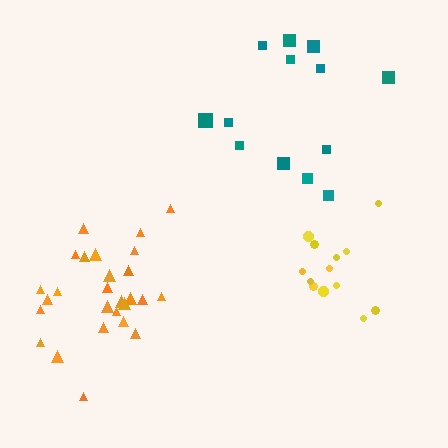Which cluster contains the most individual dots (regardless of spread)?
Orange (27).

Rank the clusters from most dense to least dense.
orange, yellow, teal.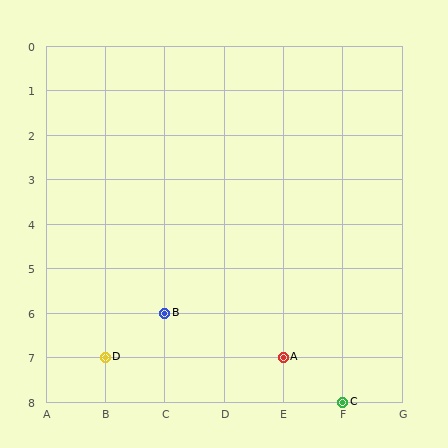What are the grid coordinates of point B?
Point B is at grid coordinates (C, 6).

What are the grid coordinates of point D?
Point D is at grid coordinates (B, 7).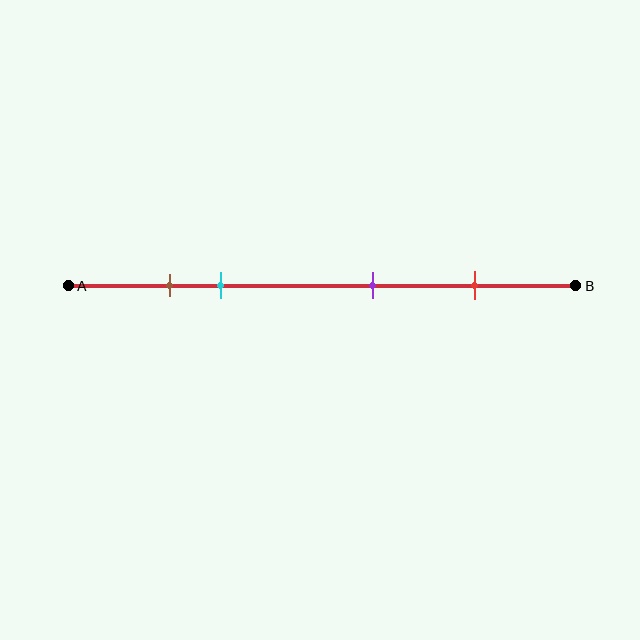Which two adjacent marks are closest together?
The brown and cyan marks are the closest adjacent pair.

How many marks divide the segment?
There are 4 marks dividing the segment.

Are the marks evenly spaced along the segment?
No, the marks are not evenly spaced.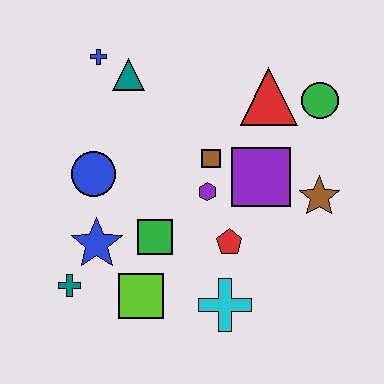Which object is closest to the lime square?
The green square is closest to the lime square.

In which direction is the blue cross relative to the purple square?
The blue cross is to the left of the purple square.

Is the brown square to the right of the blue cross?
Yes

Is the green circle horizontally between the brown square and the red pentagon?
No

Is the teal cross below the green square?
Yes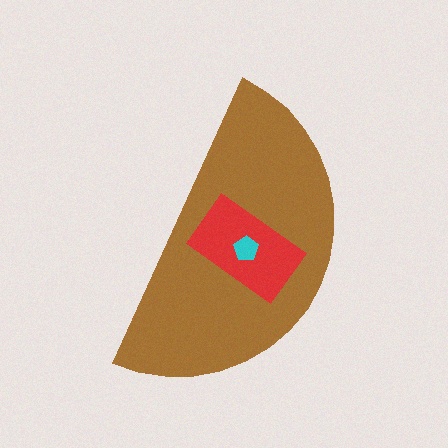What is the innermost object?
The cyan pentagon.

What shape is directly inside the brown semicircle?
The red rectangle.